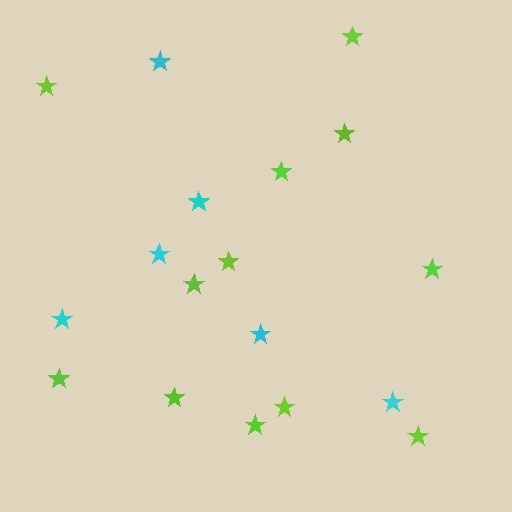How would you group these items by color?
There are 2 groups: one group of lime stars (12) and one group of cyan stars (6).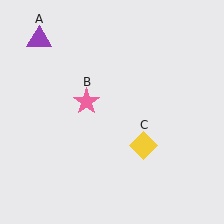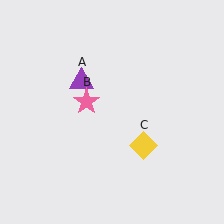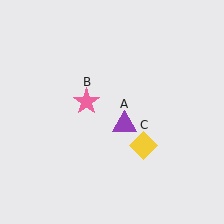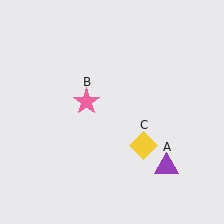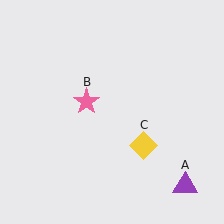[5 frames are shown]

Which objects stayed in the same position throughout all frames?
Pink star (object B) and yellow diamond (object C) remained stationary.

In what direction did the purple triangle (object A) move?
The purple triangle (object A) moved down and to the right.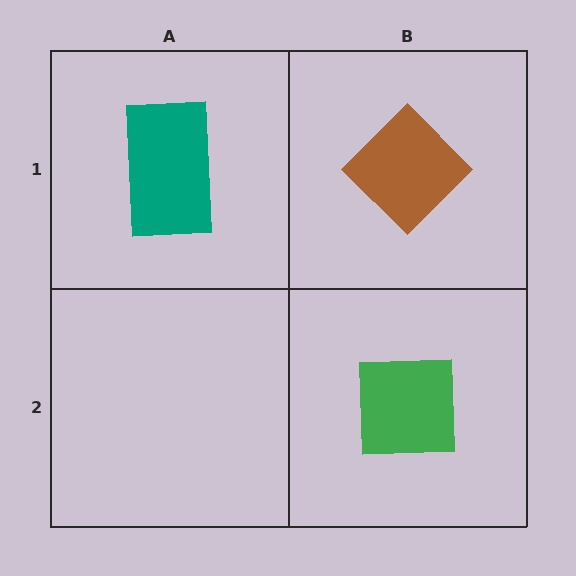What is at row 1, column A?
A teal rectangle.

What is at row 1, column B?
A brown diamond.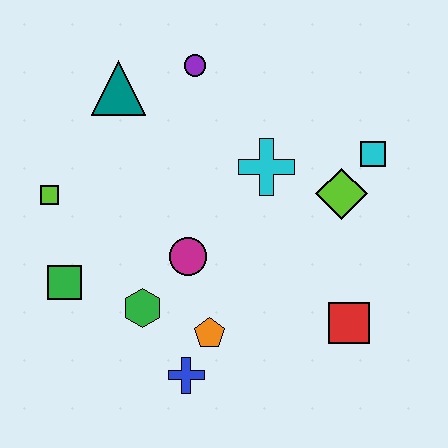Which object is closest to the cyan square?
The lime diamond is closest to the cyan square.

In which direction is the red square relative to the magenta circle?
The red square is to the right of the magenta circle.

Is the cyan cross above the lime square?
Yes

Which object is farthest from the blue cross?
The purple circle is farthest from the blue cross.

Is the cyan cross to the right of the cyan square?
No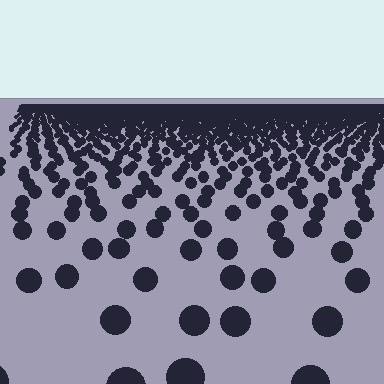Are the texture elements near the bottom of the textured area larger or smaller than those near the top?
Larger. Near the bottom, elements are closer to the viewer and appear at a bigger on-screen size.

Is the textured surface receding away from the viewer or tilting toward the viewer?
The surface is receding away from the viewer. Texture elements get smaller and denser toward the top.